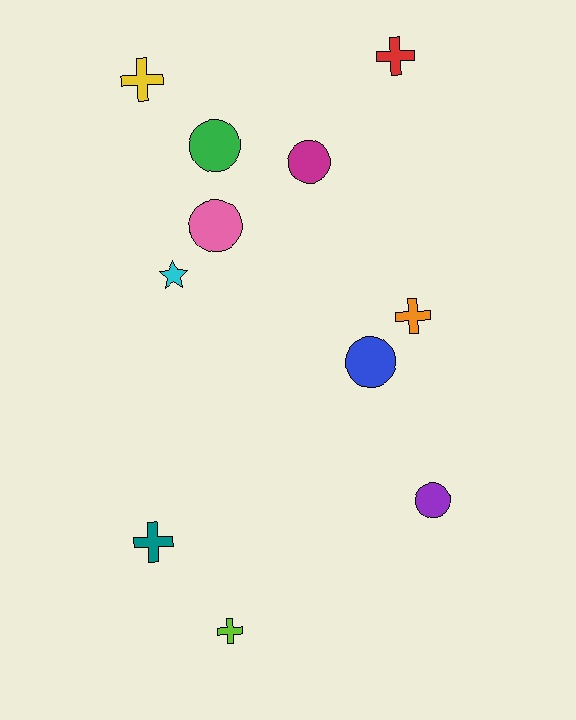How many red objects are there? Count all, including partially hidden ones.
There is 1 red object.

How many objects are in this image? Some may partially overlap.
There are 11 objects.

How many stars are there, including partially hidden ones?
There is 1 star.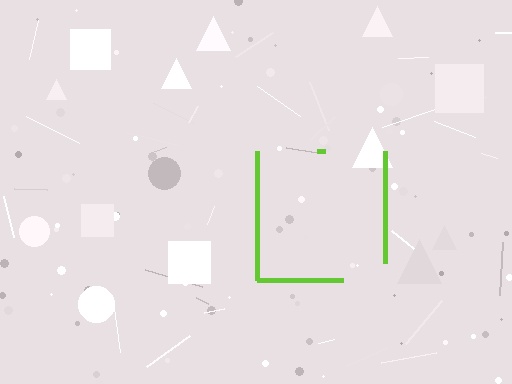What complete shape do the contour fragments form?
The contour fragments form a square.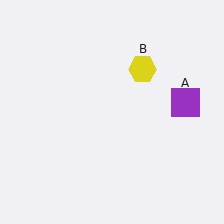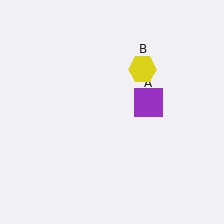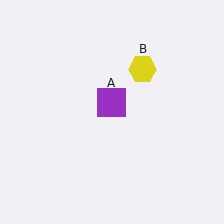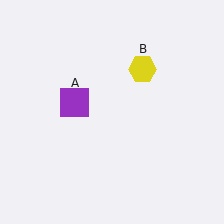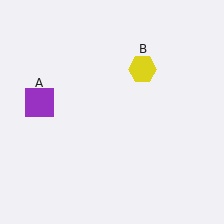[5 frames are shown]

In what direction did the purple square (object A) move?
The purple square (object A) moved left.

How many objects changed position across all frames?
1 object changed position: purple square (object A).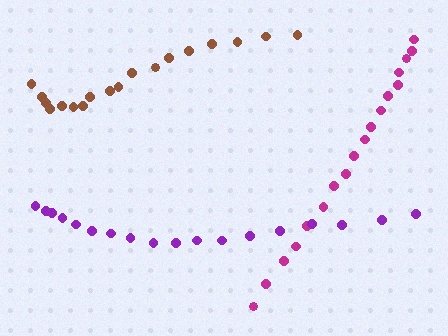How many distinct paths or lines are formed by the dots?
There are 3 distinct paths.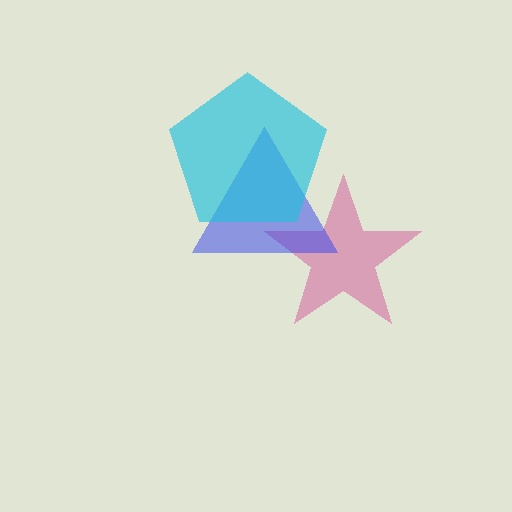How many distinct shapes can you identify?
There are 3 distinct shapes: a magenta star, a blue triangle, a cyan pentagon.